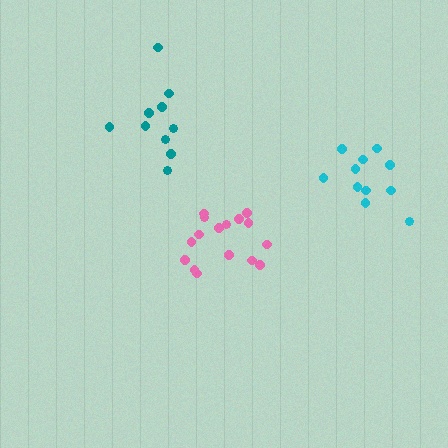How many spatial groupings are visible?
There are 3 spatial groupings.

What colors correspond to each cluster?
The clusters are colored: teal, pink, cyan.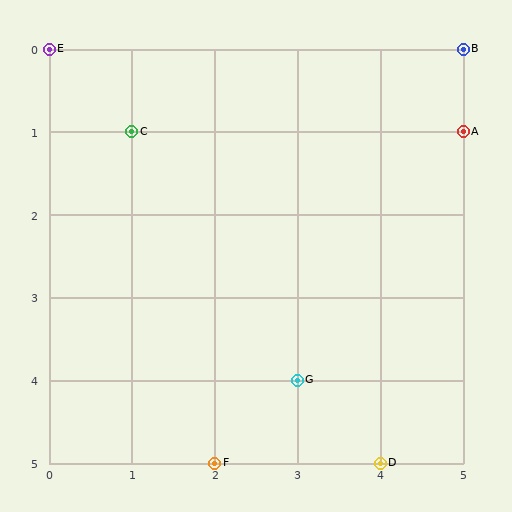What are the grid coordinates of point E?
Point E is at grid coordinates (0, 0).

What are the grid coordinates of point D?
Point D is at grid coordinates (4, 5).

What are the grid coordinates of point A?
Point A is at grid coordinates (5, 1).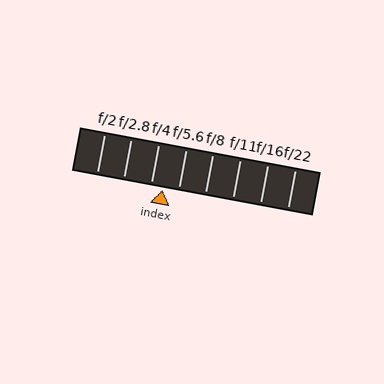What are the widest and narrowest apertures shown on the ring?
The widest aperture shown is f/2 and the narrowest is f/22.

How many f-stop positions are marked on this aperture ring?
There are 8 f-stop positions marked.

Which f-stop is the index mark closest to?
The index mark is closest to f/4.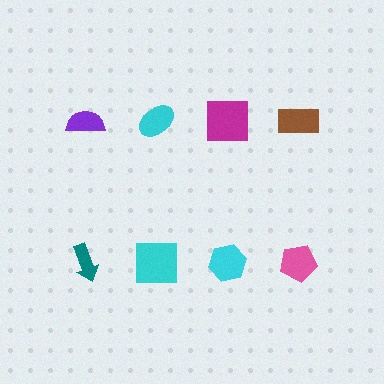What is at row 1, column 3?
A magenta square.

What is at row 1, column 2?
A cyan ellipse.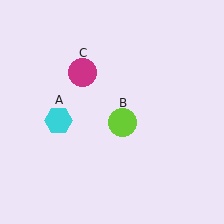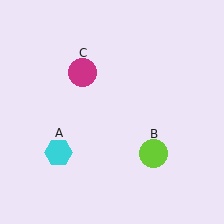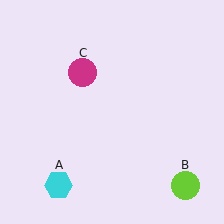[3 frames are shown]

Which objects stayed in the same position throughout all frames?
Magenta circle (object C) remained stationary.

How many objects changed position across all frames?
2 objects changed position: cyan hexagon (object A), lime circle (object B).